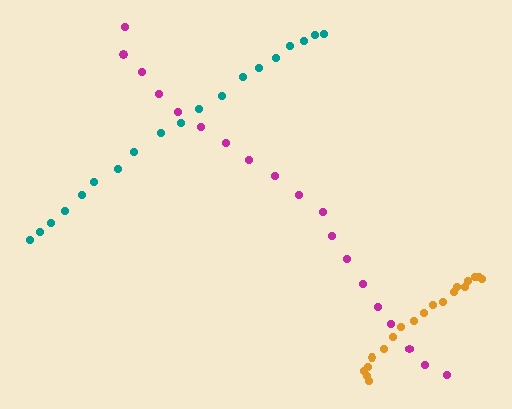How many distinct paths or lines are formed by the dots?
There are 3 distinct paths.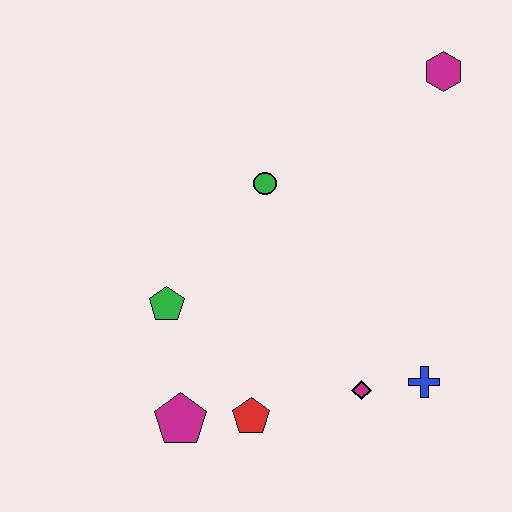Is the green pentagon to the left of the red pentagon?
Yes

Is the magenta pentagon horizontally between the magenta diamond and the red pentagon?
No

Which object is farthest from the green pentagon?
The magenta hexagon is farthest from the green pentagon.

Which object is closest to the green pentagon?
The magenta pentagon is closest to the green pentagon.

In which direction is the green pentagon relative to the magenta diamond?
The green pentagon is to the left of the magenta diamond.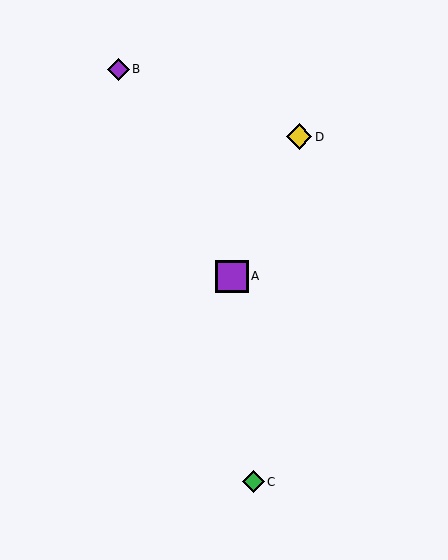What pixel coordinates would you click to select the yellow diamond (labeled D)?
Click at (299, 137) to select the yellow diamond D.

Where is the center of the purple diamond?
The center of the purple diamond is at (119, 69).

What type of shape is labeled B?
Shape B is a purple diamond.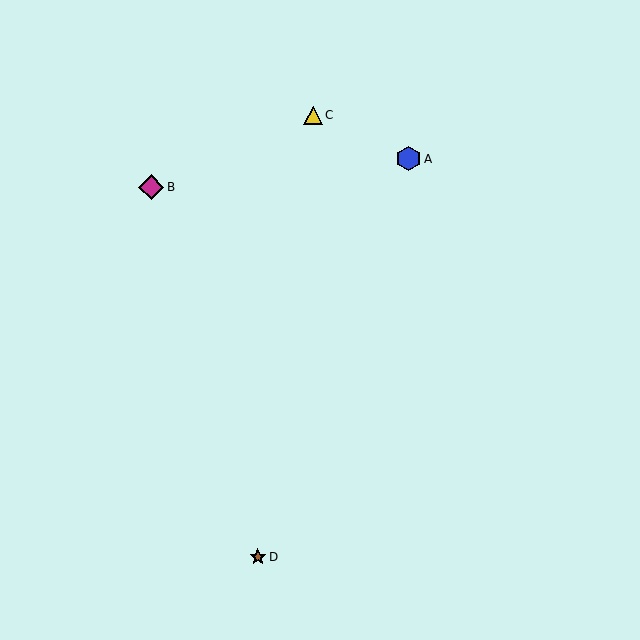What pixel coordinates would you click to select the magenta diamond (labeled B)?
Click at (151, 187) to select the magenta diamond B.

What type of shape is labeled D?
Shape D is a brown star.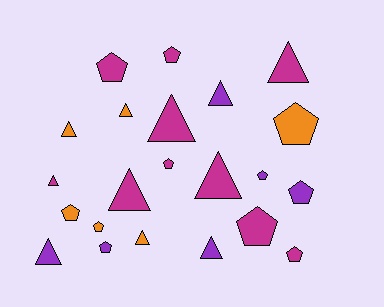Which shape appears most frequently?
Pentagon, with 11 objects.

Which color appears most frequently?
Magenta, with 10 objects.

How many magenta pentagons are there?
There are 5 magenta pentagons.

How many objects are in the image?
There are 22 objects.